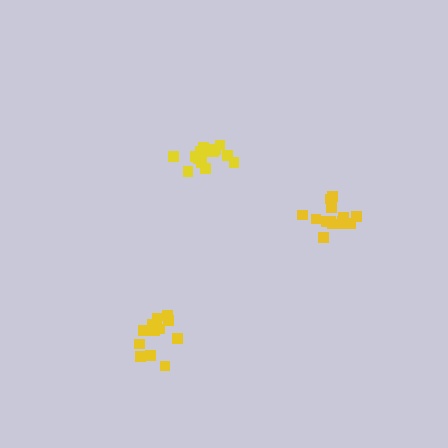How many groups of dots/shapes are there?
There are 3 groups.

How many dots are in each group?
Group 1: 12 dots, Group 2: 14 dots, Group 3: 15 dots (41 total).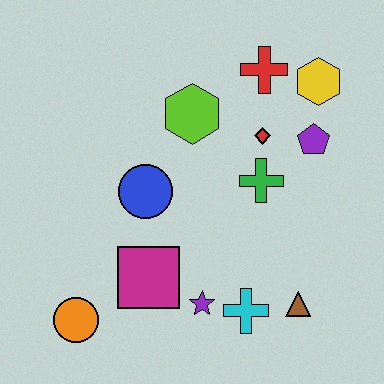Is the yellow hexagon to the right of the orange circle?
Yes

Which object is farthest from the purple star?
The yellow hexagon is farthest from the purple star.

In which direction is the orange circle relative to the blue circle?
The orange circle is below the blue circle.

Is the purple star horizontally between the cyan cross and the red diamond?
No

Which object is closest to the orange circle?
The magenta square is closest to the orange circle.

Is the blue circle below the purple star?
No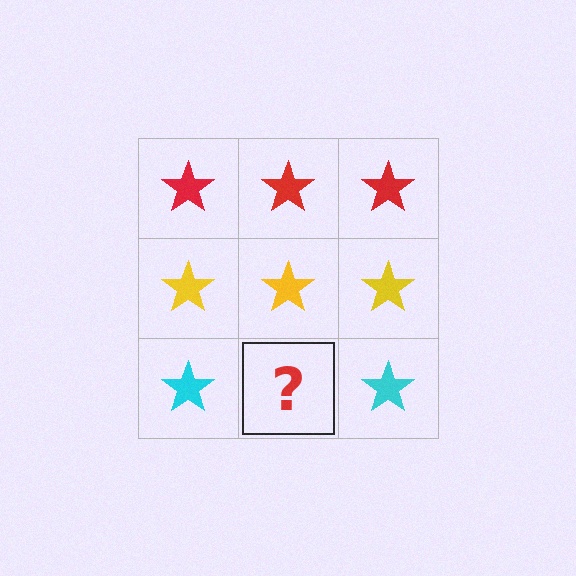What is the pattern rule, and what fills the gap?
The rule is that each row has a consistent color. The gap should be filled with a cyan star.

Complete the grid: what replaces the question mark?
The question mark should be replaced with a cyan star.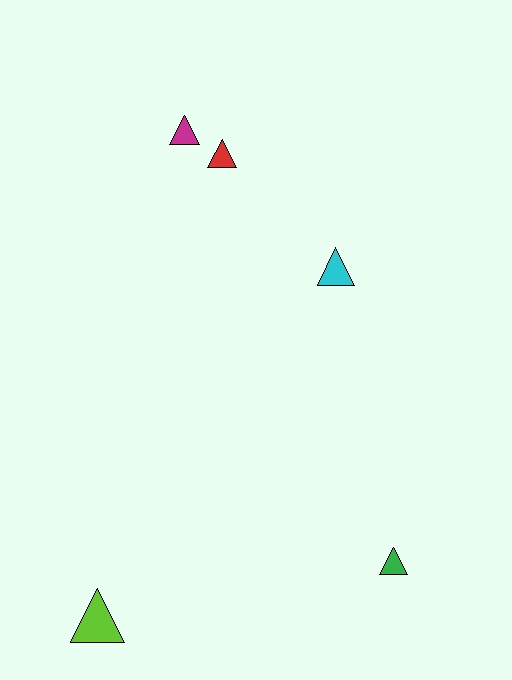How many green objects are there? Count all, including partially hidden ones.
There is 1 green object.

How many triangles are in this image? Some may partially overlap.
There are 5 triangles.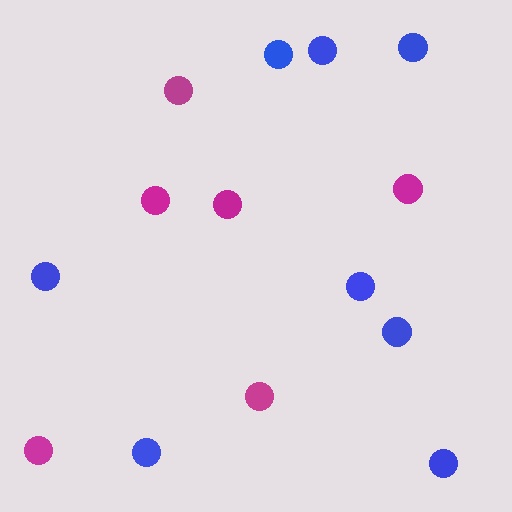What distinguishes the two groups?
There are 2 groups: one group of magenta circles (6) and one group of blue circles (8).